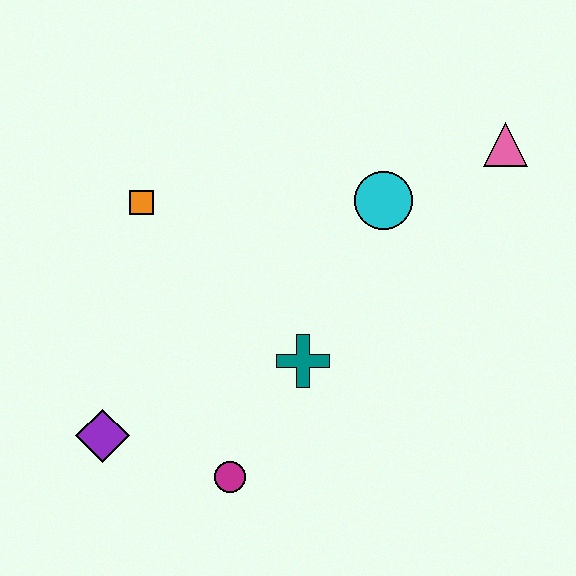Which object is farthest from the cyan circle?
The purple diamond is farthest from the cyan circle.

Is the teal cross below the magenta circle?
No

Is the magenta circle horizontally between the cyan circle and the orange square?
Yes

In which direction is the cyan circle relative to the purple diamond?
The cyan circle is to the right of the purple diamond.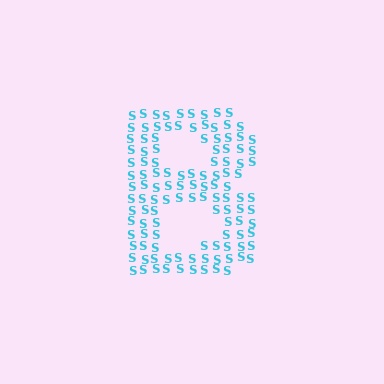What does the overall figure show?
The overall figure shows the letter B.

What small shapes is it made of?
It is made of small letter S's.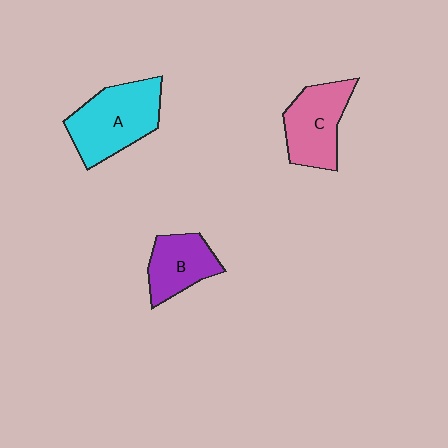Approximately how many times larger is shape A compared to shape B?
Approximately 1.5 times.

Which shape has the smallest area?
Shape B (purple).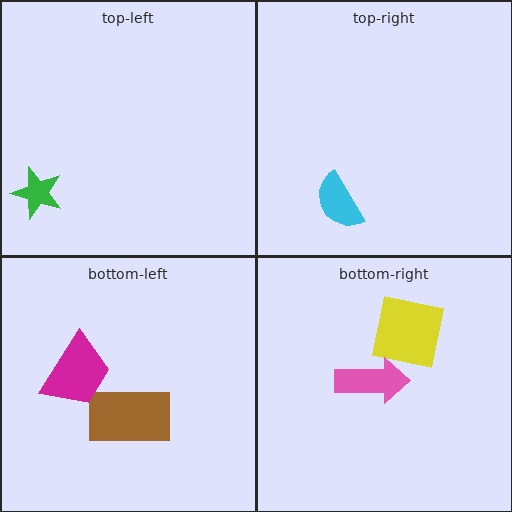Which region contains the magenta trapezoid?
The bottom-left region.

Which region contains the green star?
The top-left region.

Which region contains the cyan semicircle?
The top-right region.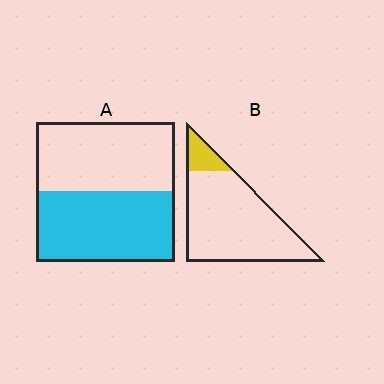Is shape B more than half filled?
No.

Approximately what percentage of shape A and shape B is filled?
A is approximately 50% and B is approximately 10%.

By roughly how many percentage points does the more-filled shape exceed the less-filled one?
By roughly 40 percentage points (A over B).